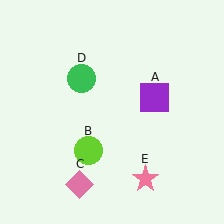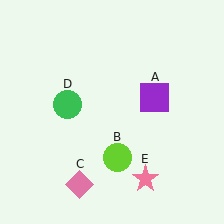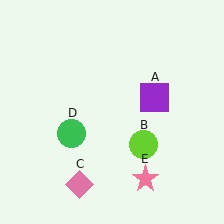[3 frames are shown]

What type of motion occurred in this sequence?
The lime circle (object B), green circle (object D) rotated counterclockwise around the center of the scene.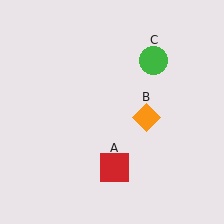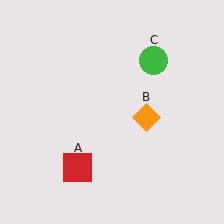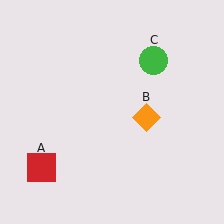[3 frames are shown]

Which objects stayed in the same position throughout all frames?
Orange diamond (object B) and green circle (object C) remained stationary.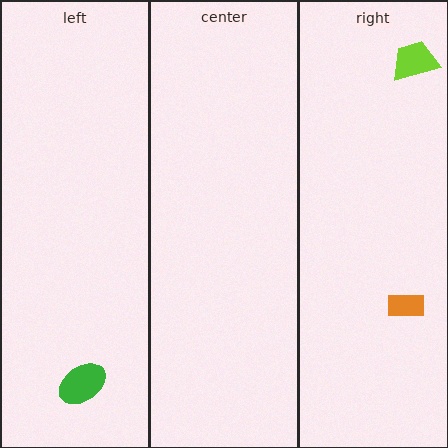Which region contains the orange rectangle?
The right region.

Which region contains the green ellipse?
The left region.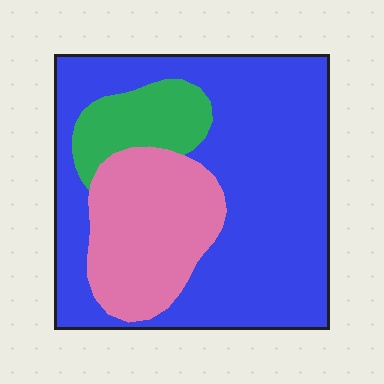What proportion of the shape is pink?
Pink takes up between a sixth and a third of the shape.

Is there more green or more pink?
Pink.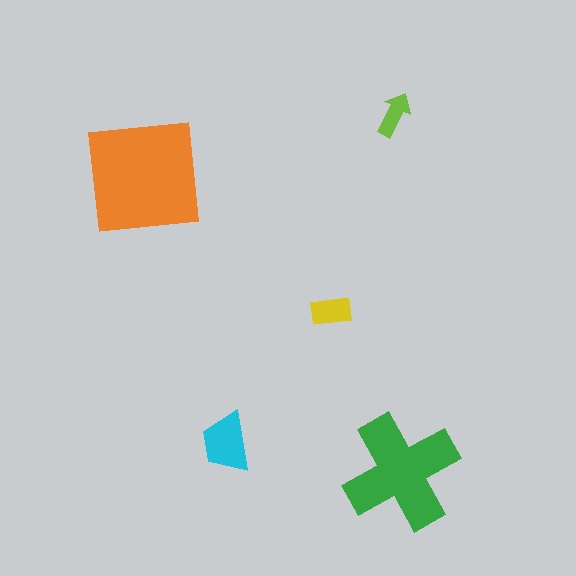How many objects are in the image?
There are 5 objects in the image.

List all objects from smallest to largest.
The lime arrow, the yellow rectangle, the cyan trapezoid, the green cross, the orange square.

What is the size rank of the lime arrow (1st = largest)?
5th.